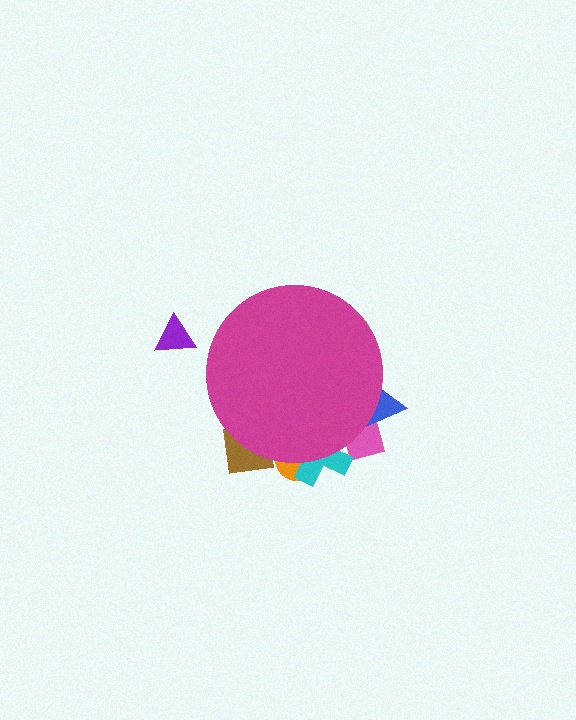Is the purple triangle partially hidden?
No, the purple triangle is fully visible.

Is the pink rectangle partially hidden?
Yes, the pink rectangle is partially hidden behind the magenta circle.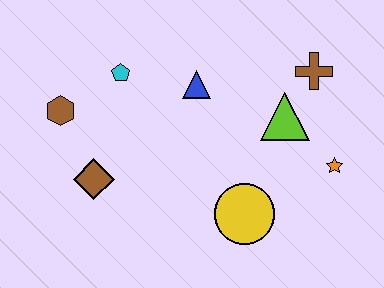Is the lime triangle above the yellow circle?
Yes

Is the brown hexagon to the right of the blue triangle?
No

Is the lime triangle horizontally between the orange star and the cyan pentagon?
Yes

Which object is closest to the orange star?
The lime triangle is closest to the orange star.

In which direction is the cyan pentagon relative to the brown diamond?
The cyan pentagon is above the brown diamond.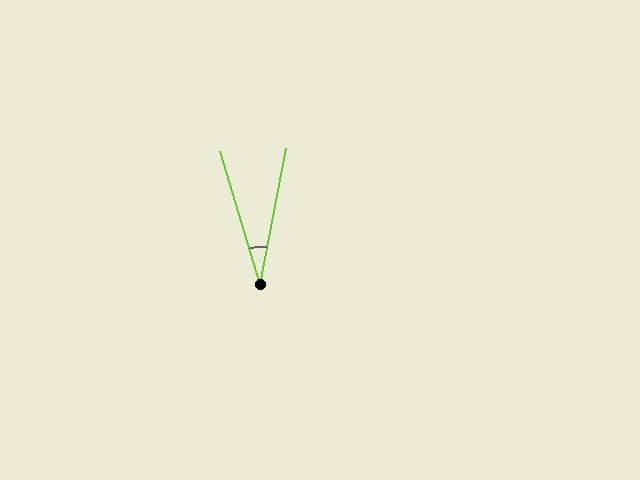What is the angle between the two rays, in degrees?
Approximately 28 degrees.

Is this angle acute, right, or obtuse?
It is acute.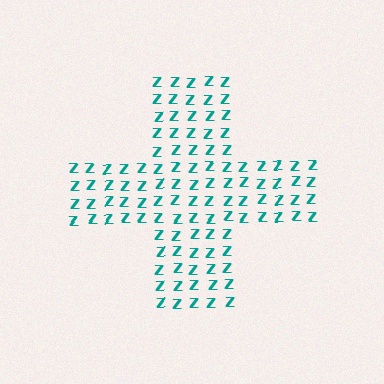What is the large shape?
The large shape is a cross.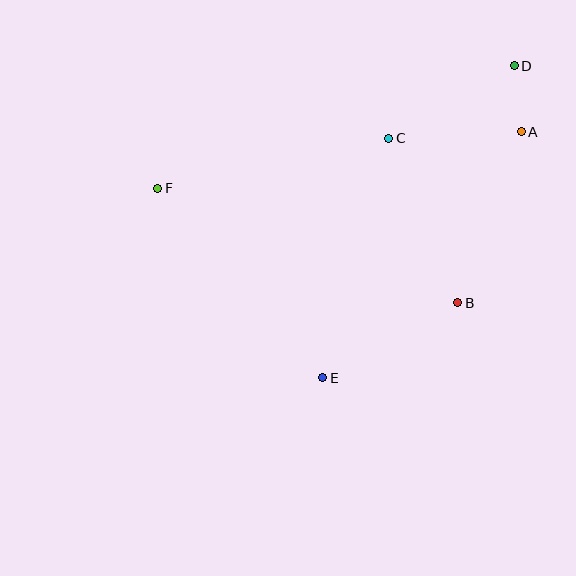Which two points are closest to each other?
Points A and D are closest to each other.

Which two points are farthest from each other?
Points D and F are farthest from each other.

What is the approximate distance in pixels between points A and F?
The distance between A and F is approximately 368 pixels.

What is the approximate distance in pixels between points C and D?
The distance between C and D is approximately 145 pixels.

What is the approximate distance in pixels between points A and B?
The distance between A and B is approximately 183 pixels.